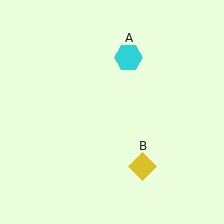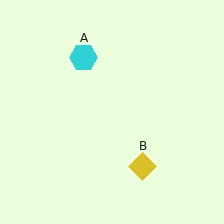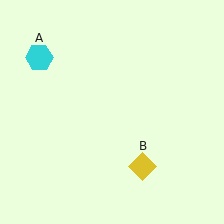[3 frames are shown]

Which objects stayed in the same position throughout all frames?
Yellow diamond (object B) remained stationary.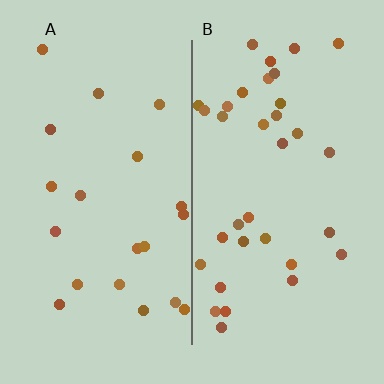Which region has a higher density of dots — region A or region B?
B (the right).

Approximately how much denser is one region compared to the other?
Approximately 1.7× — region B over region A.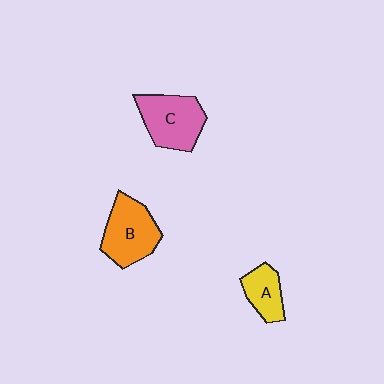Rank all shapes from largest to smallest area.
From largest to smallest: C (pink), B (orange), A (yellow).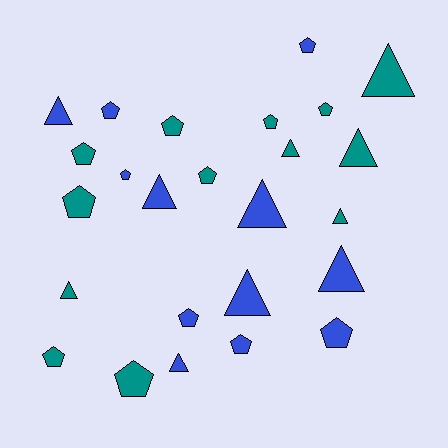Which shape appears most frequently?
Pentagon, with 14 objects.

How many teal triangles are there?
There are 5 teal triangles.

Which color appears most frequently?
Teal, with 13 objects.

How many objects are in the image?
There are 25 objects.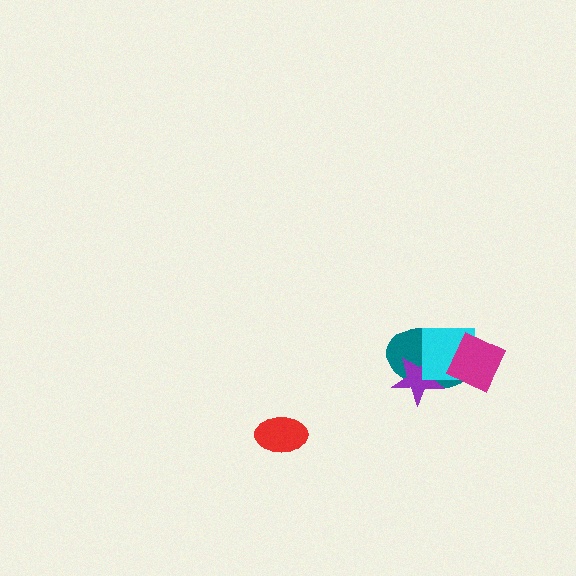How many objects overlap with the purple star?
2 objects overlap with the purple star.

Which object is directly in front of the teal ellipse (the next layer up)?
The purple star is directly in front of the teal ellipse.